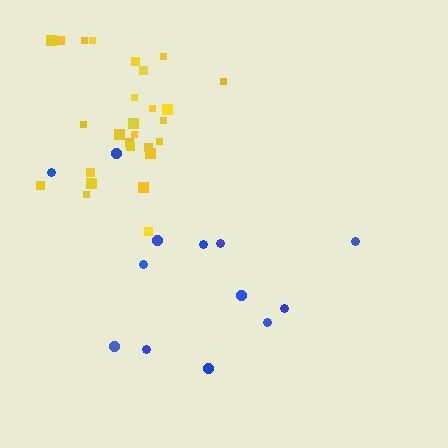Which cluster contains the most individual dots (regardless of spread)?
Yellow (27).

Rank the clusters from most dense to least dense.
yellow, blue.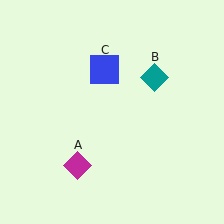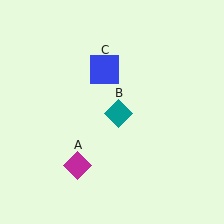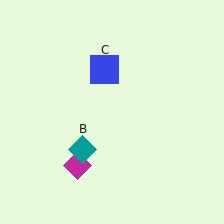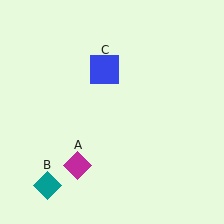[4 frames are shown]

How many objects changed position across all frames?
1 object changed position: teal diamond (object B).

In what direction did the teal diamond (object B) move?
The teal diamond (object B) moved down and to the left.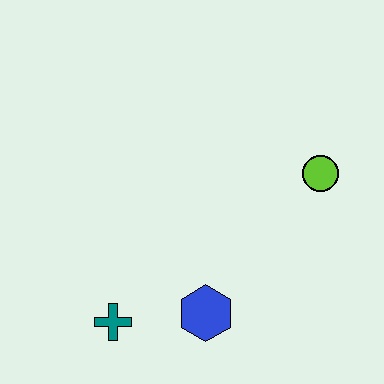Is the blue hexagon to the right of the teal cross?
Yes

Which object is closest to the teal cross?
The blue hexagon is closest to the teal cross.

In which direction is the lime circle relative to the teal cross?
The lime circle is to the right of the teal cross.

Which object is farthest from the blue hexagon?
The lime circle is farthest from the blue hexagon.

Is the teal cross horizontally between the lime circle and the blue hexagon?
No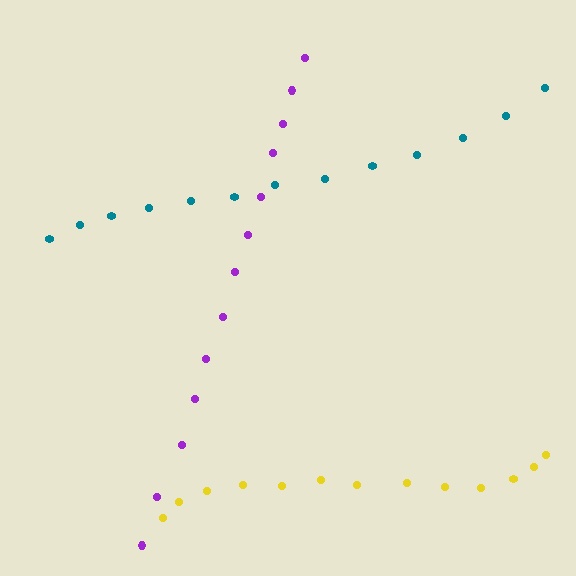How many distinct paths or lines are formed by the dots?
There are 3 distinct paths.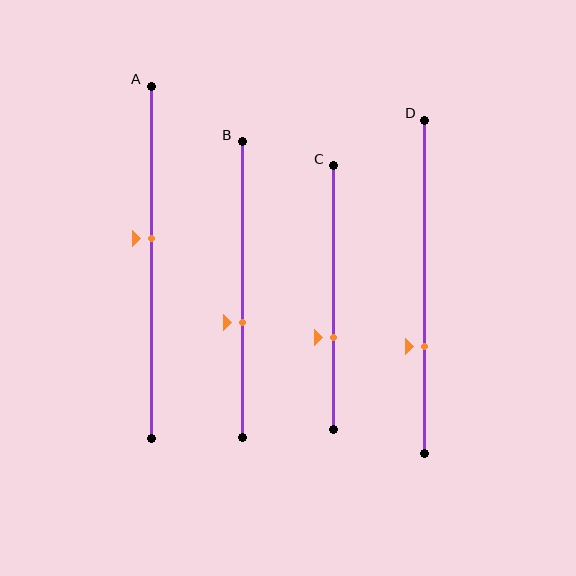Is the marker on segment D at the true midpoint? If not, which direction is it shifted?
No, the marker on segment D is shifted downward by about 18% of the segment length.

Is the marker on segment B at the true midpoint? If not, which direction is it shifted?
No, the marker on segment B is shifted downward by about 11% of the segment length.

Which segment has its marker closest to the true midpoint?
Segment A has its marker closest to the true midpoint.